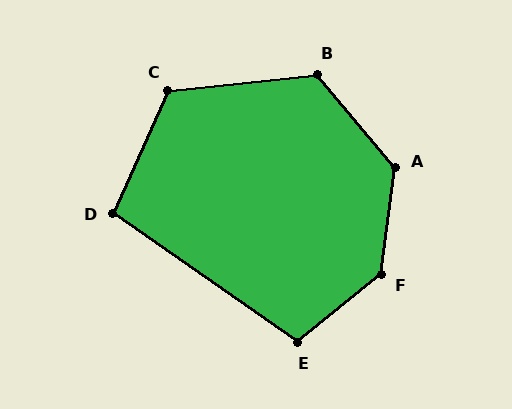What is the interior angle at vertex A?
Approximately 133 degrees (obtuse).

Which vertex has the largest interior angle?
F, at approximately 136 degrees.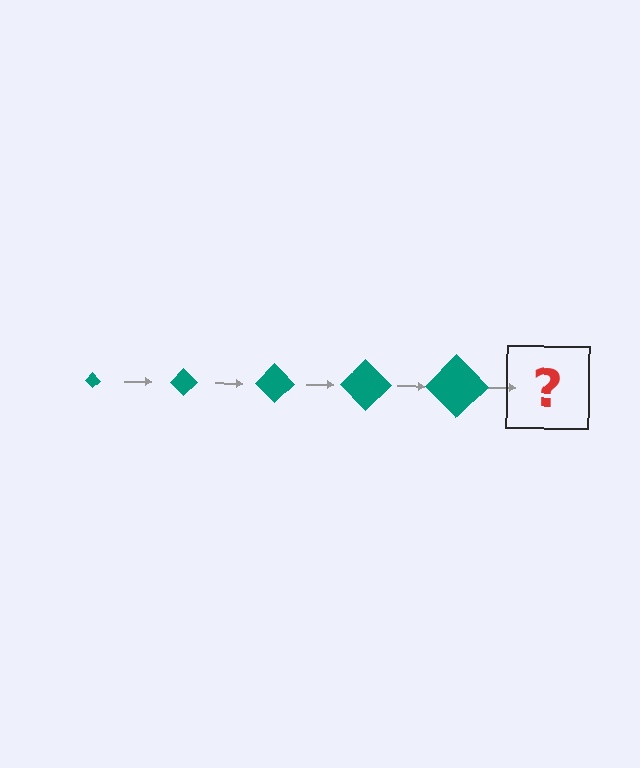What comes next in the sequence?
The next element should be a teal diamond, larger than the previous one.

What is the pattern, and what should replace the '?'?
The pattern is that the diamond gets progressively larger each step. The '?' should be a teal diamond, larger than the previous one.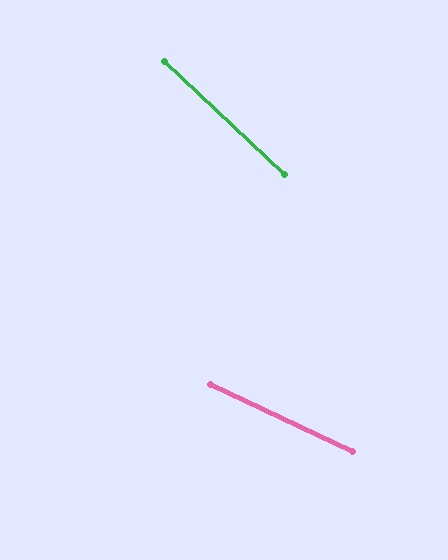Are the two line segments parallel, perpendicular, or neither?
Neither parallel nor perpendicular — they differ by about 18°.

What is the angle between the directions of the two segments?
Approximately 18 degrees.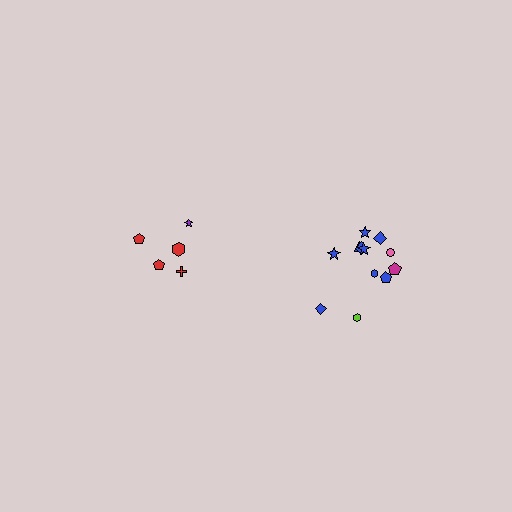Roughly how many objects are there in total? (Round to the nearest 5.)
Roughly 15 objects in total.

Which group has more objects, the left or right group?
The right group.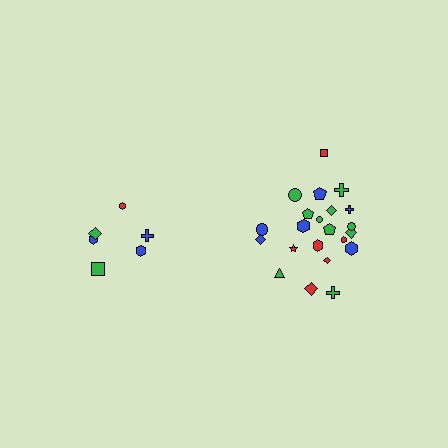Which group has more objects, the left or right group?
The right group.